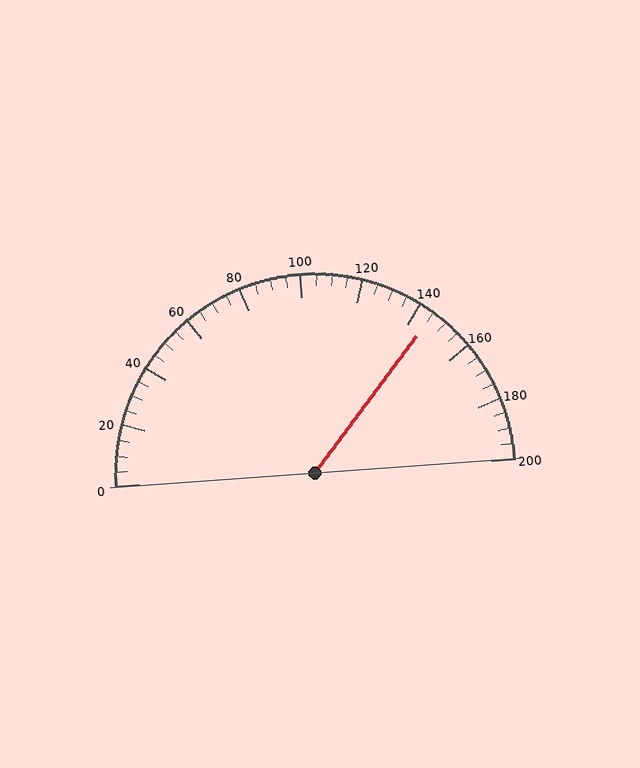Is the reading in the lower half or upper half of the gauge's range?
The reading is in the upper half of the range (0 to 200).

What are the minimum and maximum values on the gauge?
The gauge ranges from 0 to 200.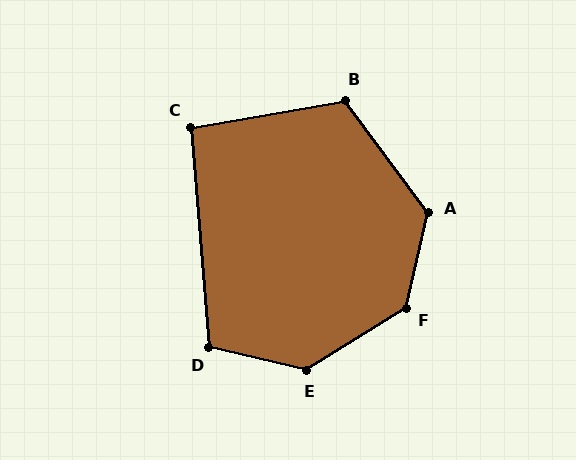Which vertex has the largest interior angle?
F, at approximately 135 degrees.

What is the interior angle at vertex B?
Approximately 117 degrees (obtuse).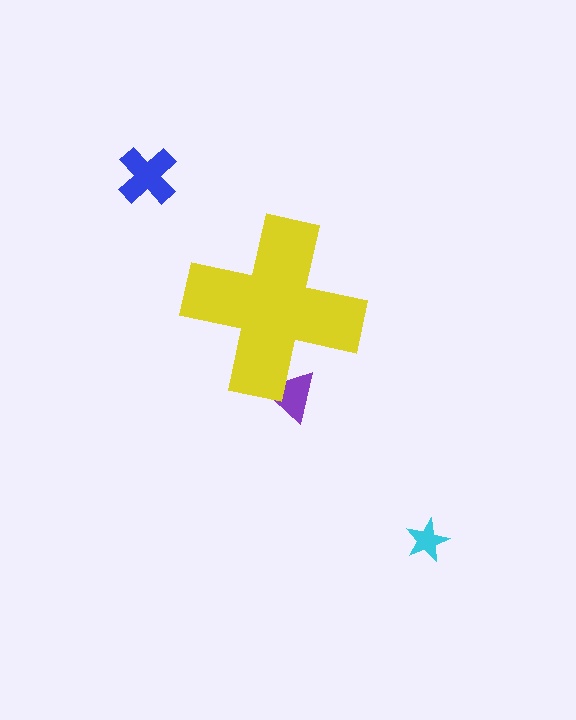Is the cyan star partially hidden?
No, the cyan star is fully visible.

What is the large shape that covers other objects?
A yellow cross.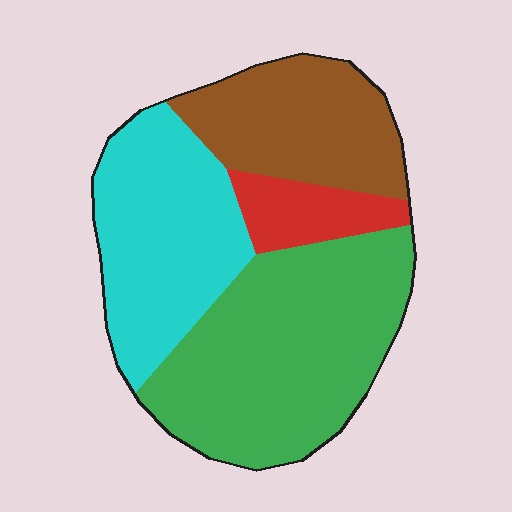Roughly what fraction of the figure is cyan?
Cyan covers roughly 30% of the figure.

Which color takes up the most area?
Green, at roughly 40%.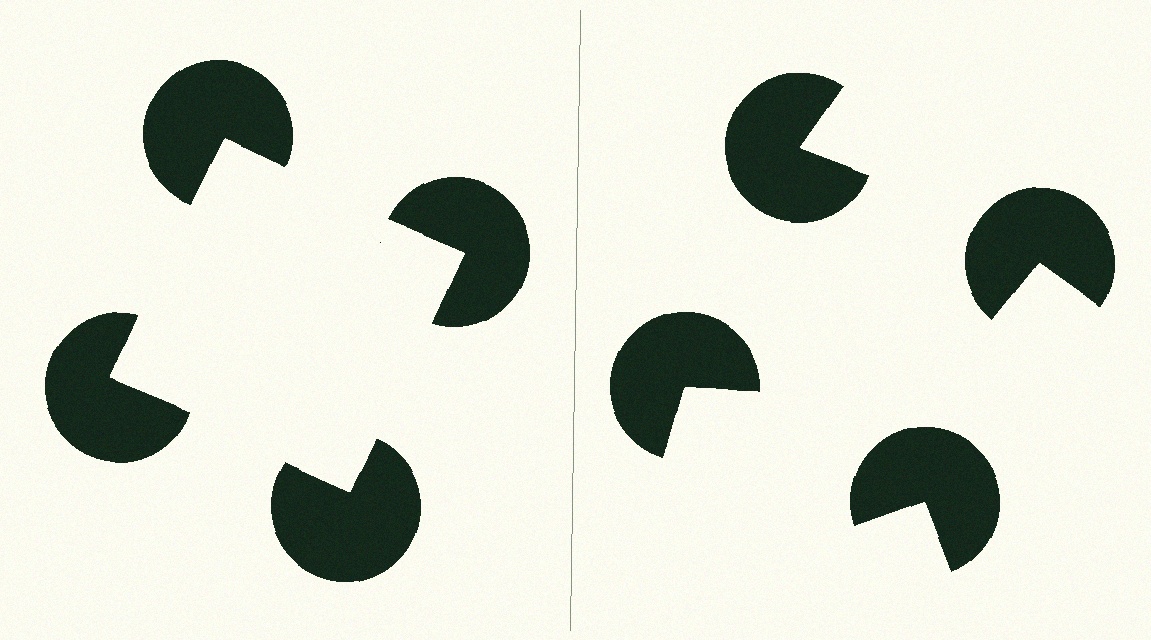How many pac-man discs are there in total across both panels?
8 — 4 on each side.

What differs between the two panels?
The pac-man discs are positioned identically on both sides; only the wedge orientations differ. On the left they align to a square; on the right they are misaligned.